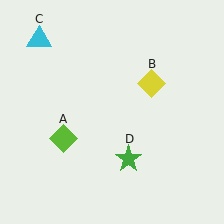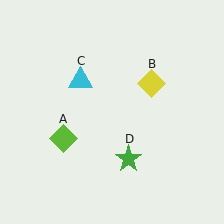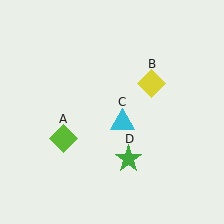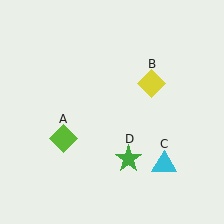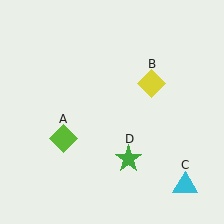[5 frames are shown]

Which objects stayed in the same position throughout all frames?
Lime diamond (object A) and yellow diamond (object B) and green star (object D) remained stationary.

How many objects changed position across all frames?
1 object changed position: cyan triangle (object C).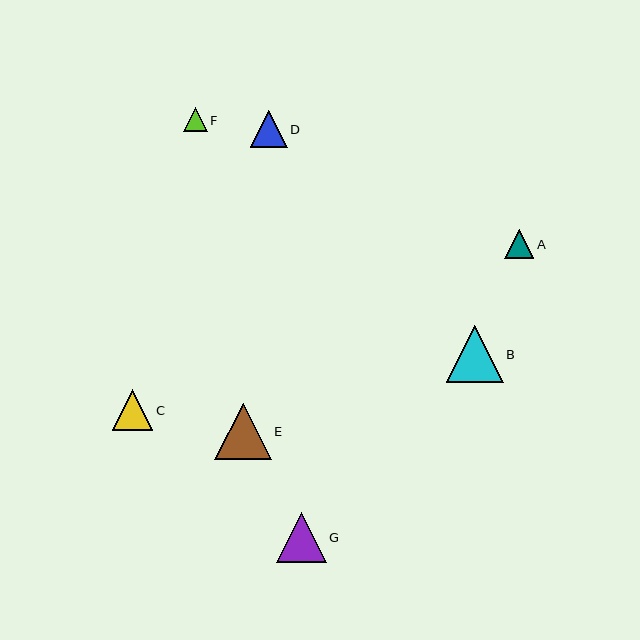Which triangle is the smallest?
Triangle F is the smallest with a size of approximately 23 pixels.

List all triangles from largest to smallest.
From largest to smallest: B, E, G, C, D, A, F.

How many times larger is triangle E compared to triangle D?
Triangle E is approximately 1.5 times the size of triangle D.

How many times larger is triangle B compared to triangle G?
Triangle B is approximately 1.1 times the size of triangle G.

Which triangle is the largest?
Triangle B is the largest with a size of approximately 57 pixels.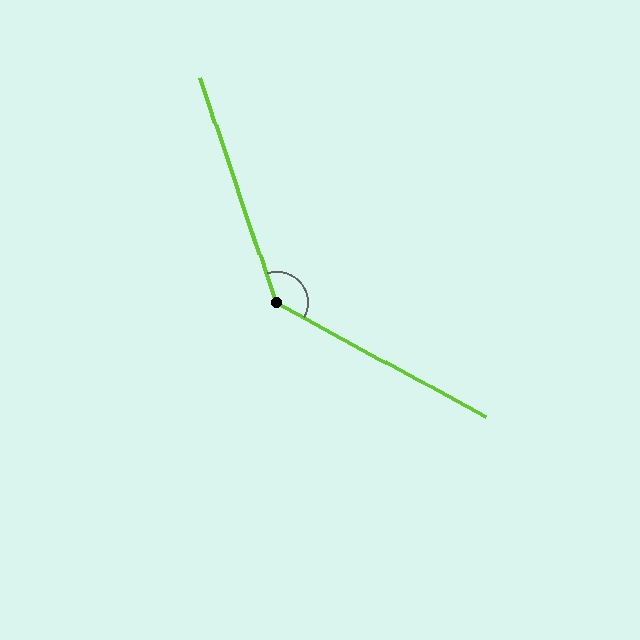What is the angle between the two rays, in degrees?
Approximately 137 degrees.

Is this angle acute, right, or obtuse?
It is obtuse.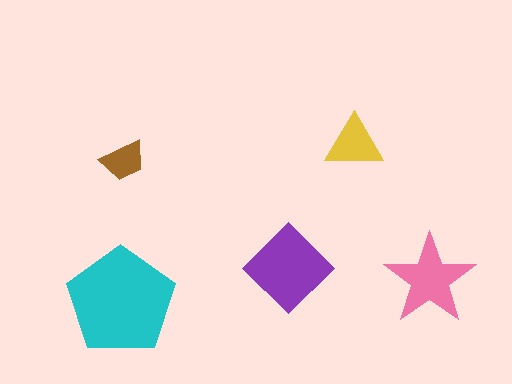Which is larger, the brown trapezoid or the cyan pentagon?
The cyan pentagon.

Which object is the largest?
The cyan pentagon.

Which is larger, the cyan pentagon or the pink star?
The cyan pentagon.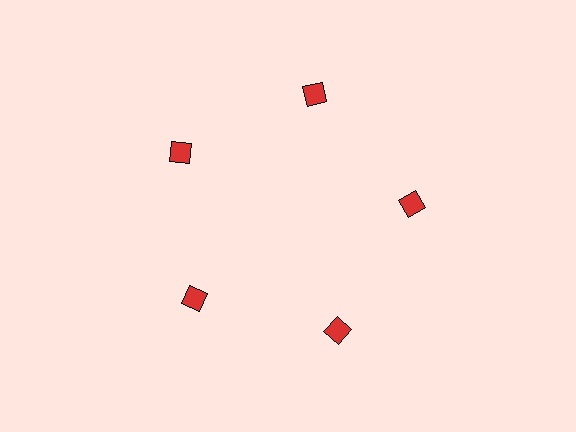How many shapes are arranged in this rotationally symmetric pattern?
There are 5 shapes, arranged in 5 groups of 1.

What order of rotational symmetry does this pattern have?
This pattern has 5-fold rotational symmetry.